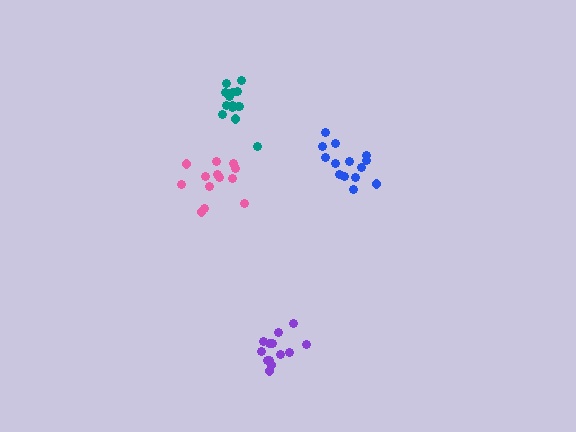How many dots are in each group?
Group 1: 13 dots, Group 2: 13 dots, Group 3: 14 dots, Group 4: 14 dots (54 total).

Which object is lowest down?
The purple cluster is bottommost.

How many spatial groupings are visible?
There are 4 spatial groupings.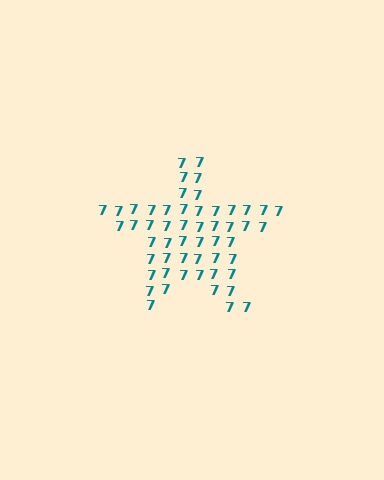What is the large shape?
The large shape is a star.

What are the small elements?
The small elements are digit 7's.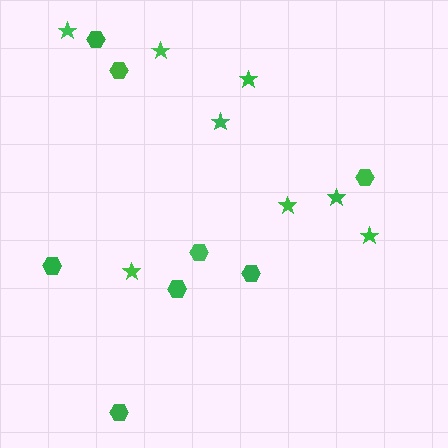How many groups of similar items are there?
There are 2 groups: one group of hexagons (8) and one group of stars (8).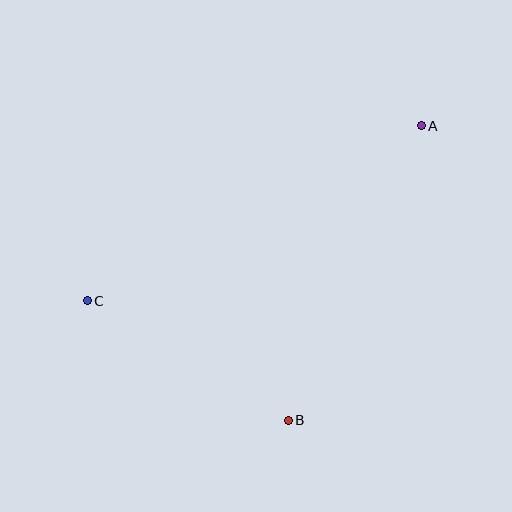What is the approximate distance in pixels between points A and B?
The distance between A and B is approximately 324 pixels.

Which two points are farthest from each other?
Points A and C are farthest from each other.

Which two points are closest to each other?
Points B and C are closest to each other.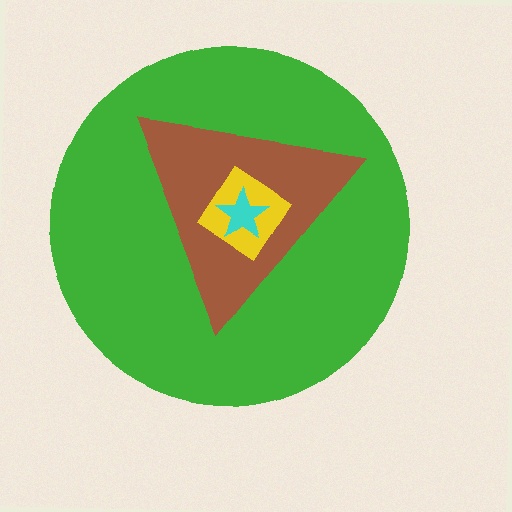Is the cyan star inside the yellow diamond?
Yes.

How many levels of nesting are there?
4.